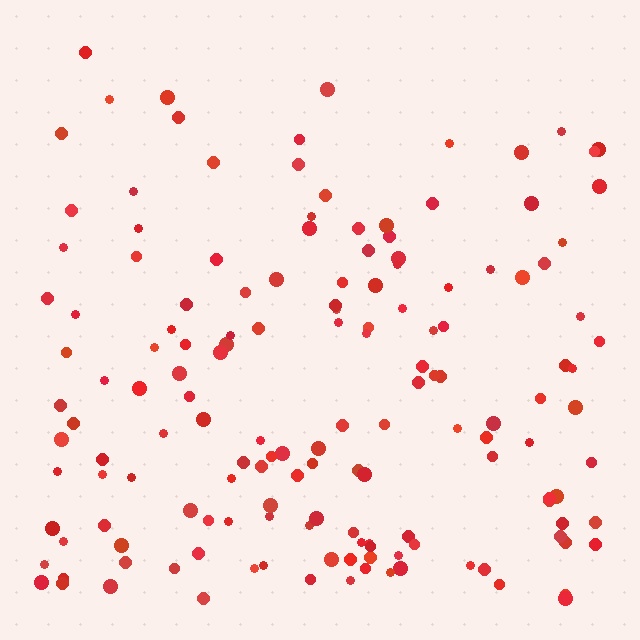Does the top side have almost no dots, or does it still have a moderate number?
Still a moderate number, just noticeably fewer than the bottom.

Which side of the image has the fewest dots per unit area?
The top.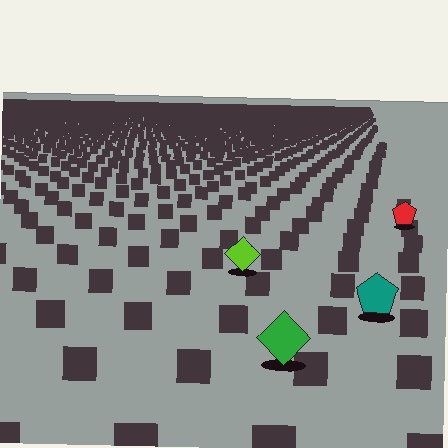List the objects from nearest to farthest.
From nearest to farthest: the green diamond, the teal pentagon, the lime diamond, the red pentagon.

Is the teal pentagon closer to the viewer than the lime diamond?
Yes. The teal pentagon is closer — you can tell from the texture gradient: the ground texture is coarser near it.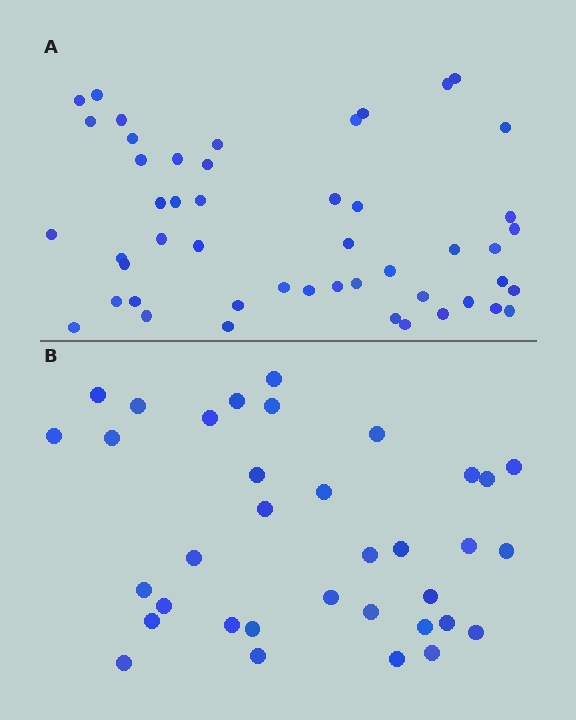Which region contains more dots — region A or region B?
Region A (the top region) has more dots.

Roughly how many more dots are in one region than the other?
Region A has approximately 15 more dots than region B.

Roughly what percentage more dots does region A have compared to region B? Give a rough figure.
About 40% more.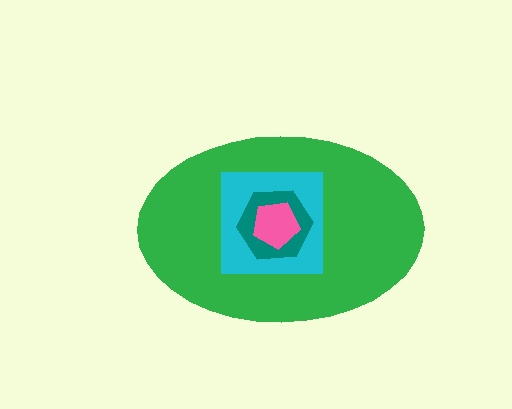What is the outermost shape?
The green ellipse.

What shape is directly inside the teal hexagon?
The pink pentagon.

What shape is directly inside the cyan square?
The teal hexagon.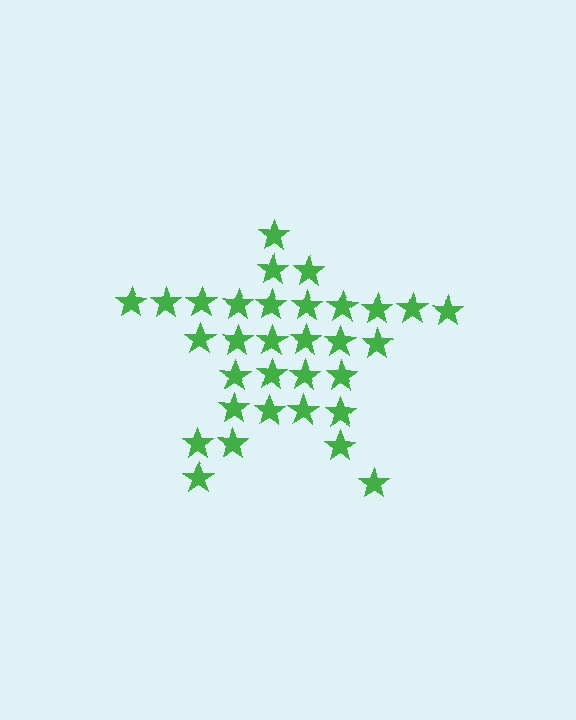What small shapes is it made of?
It is made of small stars.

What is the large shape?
The large shape is a star.